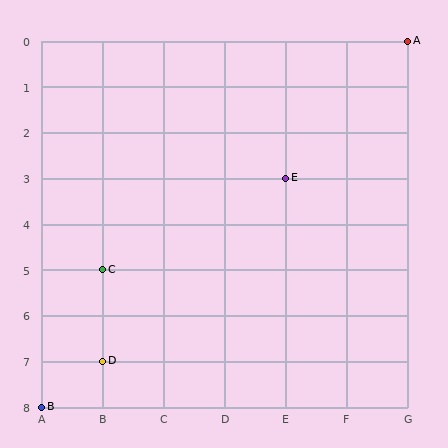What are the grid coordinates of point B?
Point B is at grid coordinates (A, 8).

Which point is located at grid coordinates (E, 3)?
Point E is at (E, 3).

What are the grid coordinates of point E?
Point E is at grid coordinates (E, 3).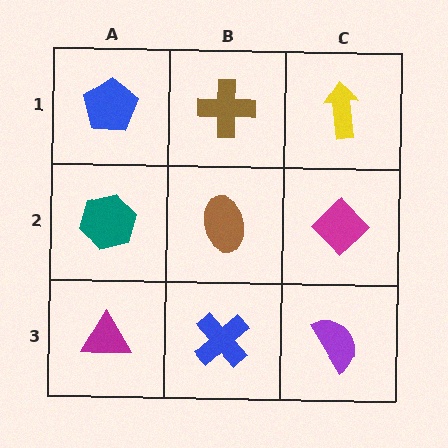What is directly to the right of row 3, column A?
A blue cross.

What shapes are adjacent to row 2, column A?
A blue pentagon (row 1, column A), a magenta triangle (row 3, column A), a brown ellipse (row 2, column B).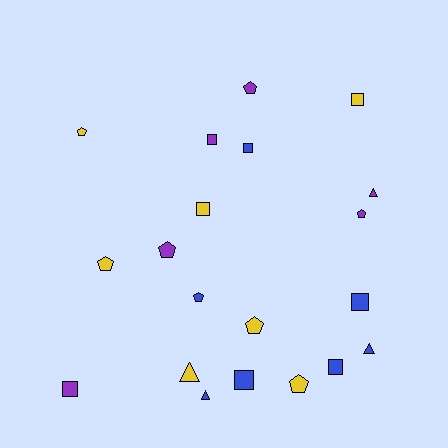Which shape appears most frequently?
Square, with 8 objects.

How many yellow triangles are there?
There is 1 yellow triangle.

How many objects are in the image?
There are 20 objects.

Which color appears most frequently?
Yellow, with 7 objects.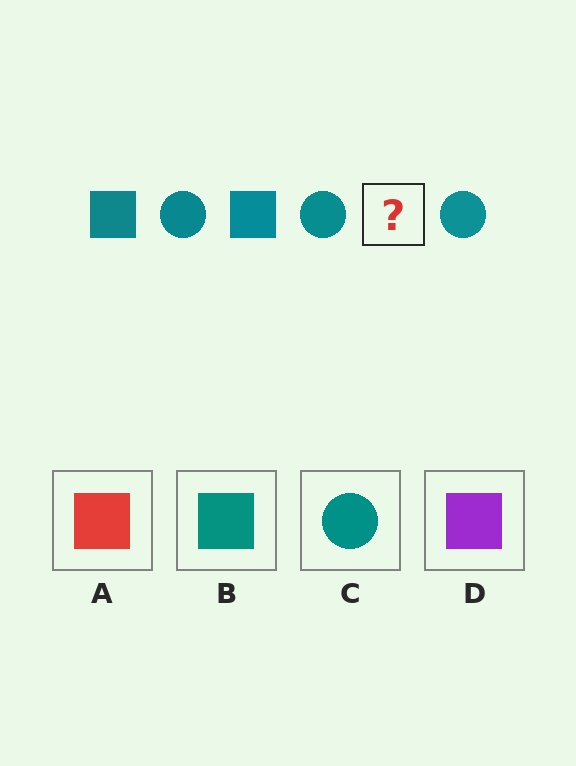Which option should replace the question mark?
Option B.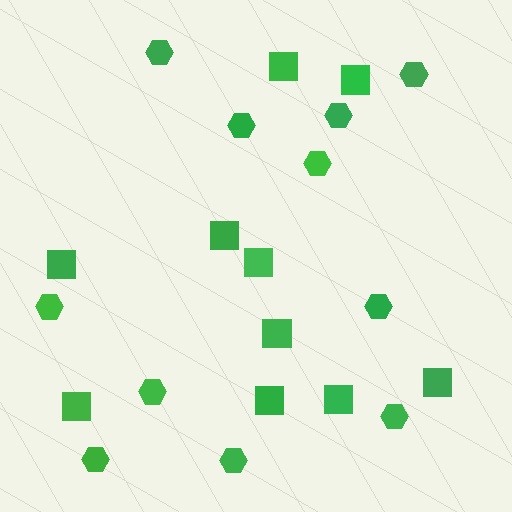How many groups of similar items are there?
There are 2 groups: one group of squares (10) and one group of hexagons (11).